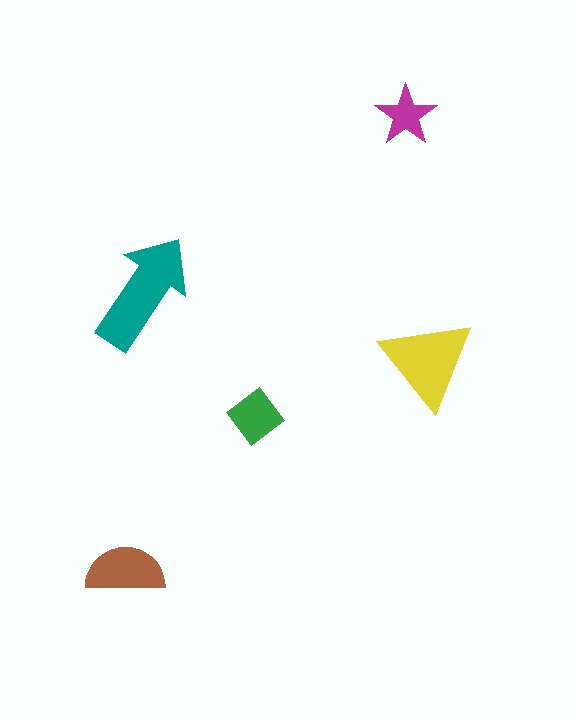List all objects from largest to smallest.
The teal arrow, the yellow triangle, the brown semicircle, the green diamond, the magenta star.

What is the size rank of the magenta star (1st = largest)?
5th.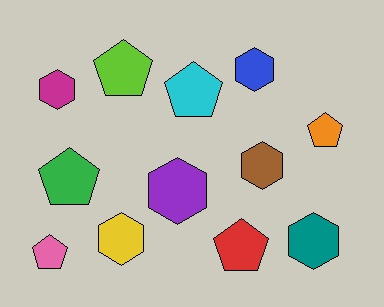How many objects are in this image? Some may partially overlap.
There are 12 objects.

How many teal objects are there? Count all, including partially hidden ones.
There is 1 teal object.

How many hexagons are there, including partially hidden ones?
There are 6 hexagons.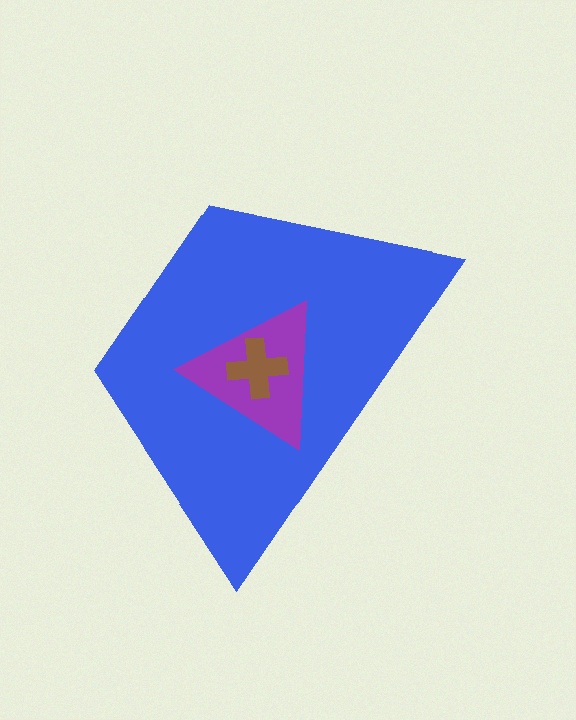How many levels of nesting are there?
3.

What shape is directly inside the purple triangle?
The brown cross.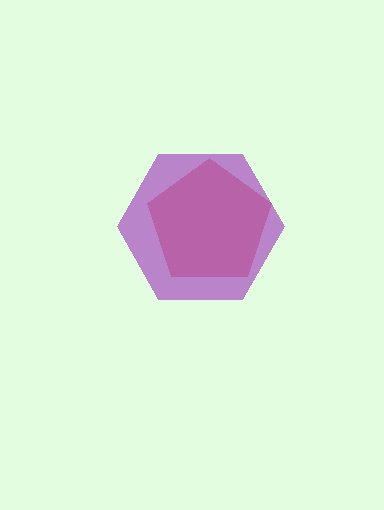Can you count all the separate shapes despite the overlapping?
Yes, there are 2 separate shapes.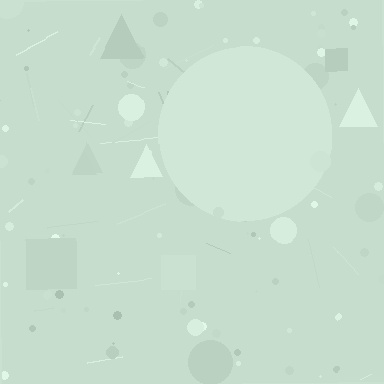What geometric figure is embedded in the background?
A circle is embedded in the background.